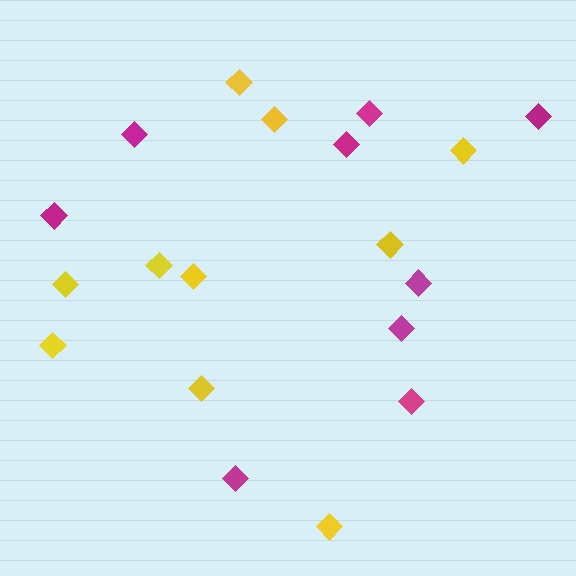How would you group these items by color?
There are 2 groups: one group of yellow diamonds (10) and one group of magenta diamonds (9).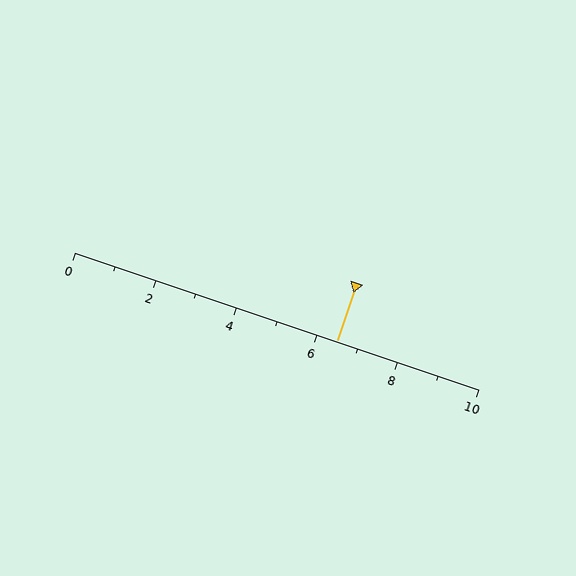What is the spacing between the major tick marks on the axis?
The major ticks are spaced 2 apart.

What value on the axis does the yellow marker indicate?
The marker indicates approximately 6.5.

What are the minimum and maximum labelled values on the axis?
The axis runs from 0 to 10.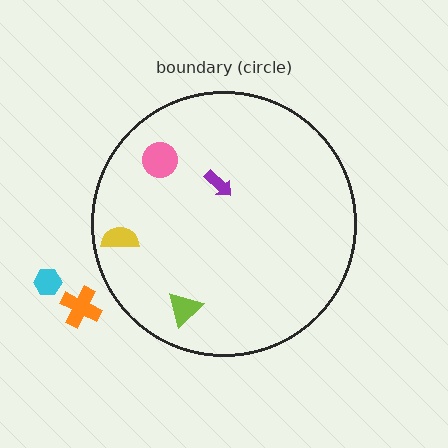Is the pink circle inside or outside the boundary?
Inside.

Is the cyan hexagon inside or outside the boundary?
Outside.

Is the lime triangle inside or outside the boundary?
Inside.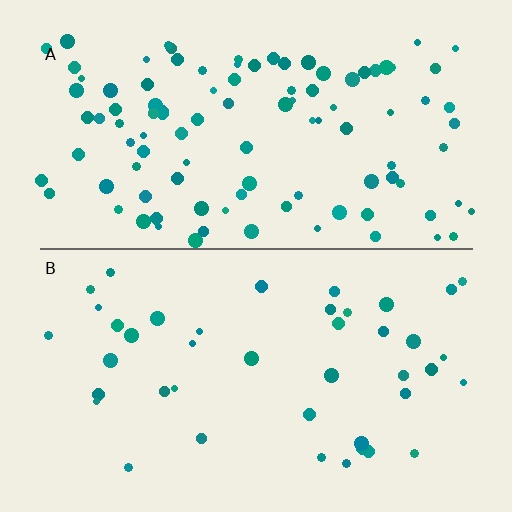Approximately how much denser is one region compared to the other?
Approximately 2.4× — region A over region B.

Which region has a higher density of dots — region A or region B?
A (the top).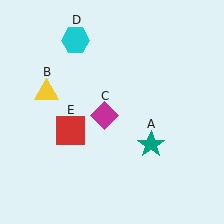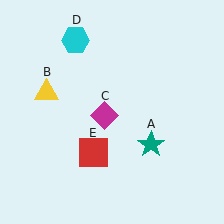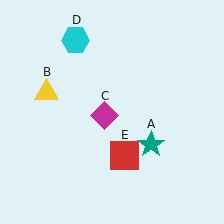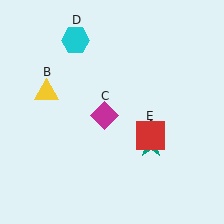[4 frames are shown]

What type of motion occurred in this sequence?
The red square (object E) rotated counterclockwise around the center of the scene.